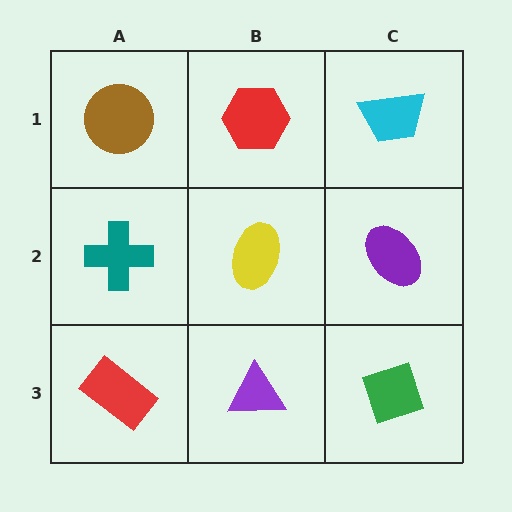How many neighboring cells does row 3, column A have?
2.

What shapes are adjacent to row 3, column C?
A purple ellipse (row 2, column C), a purple triangle (row 3, column B).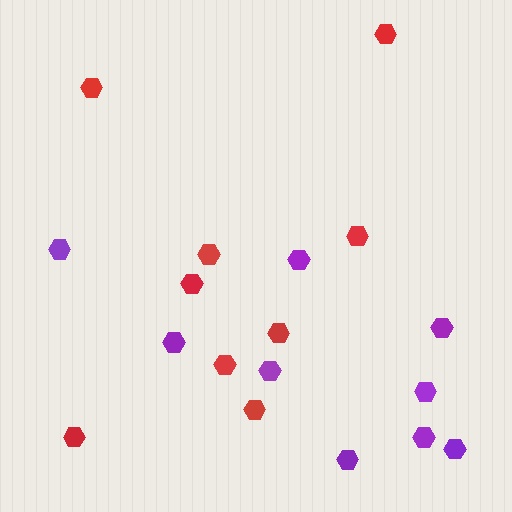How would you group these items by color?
There are 2 groups: one group of red hexagons (9) and one group of purple hexagons (9).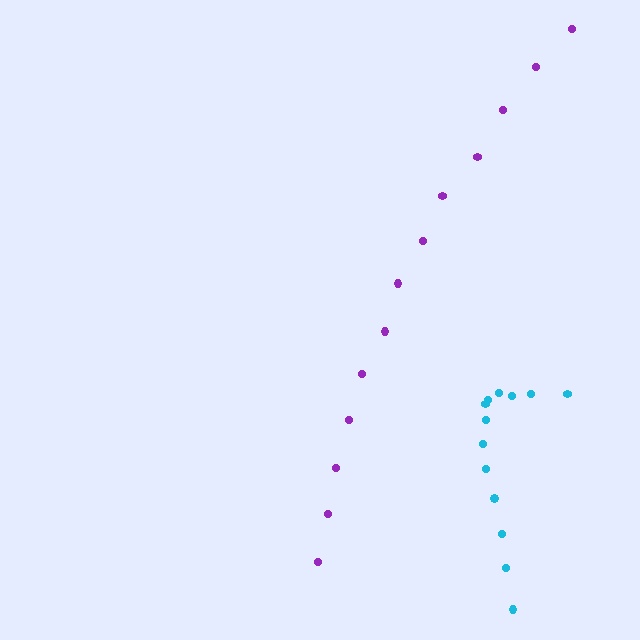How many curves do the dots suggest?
There are 2 distinct paths.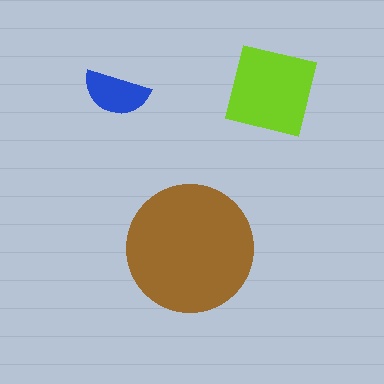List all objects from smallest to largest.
The blue semicircle, the lime square, the brown circle.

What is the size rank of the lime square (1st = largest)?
2nd.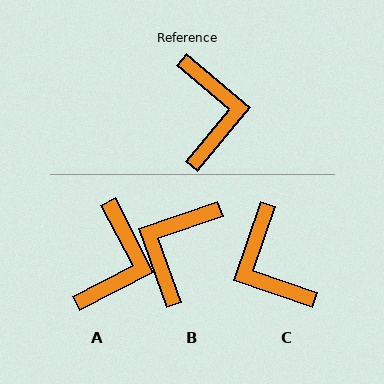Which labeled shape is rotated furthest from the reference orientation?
C, about 159 degrees away.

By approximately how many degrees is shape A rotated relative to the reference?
Approximately 22 degrees clockwise.